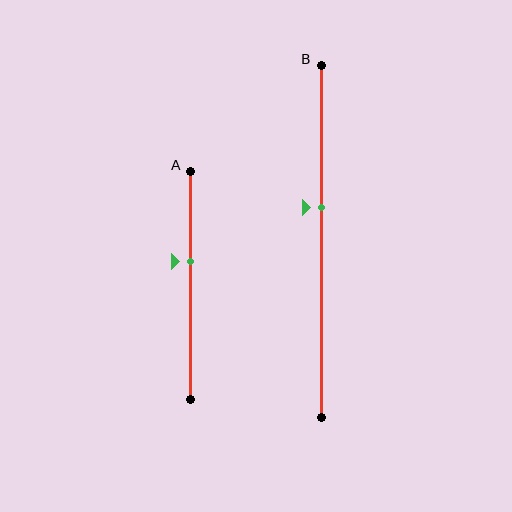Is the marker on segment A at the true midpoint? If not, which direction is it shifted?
No, the marker on segment A is shifted upward by about 10% of the segment length.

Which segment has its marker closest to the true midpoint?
Segment B has its marker closest to the true midpoint.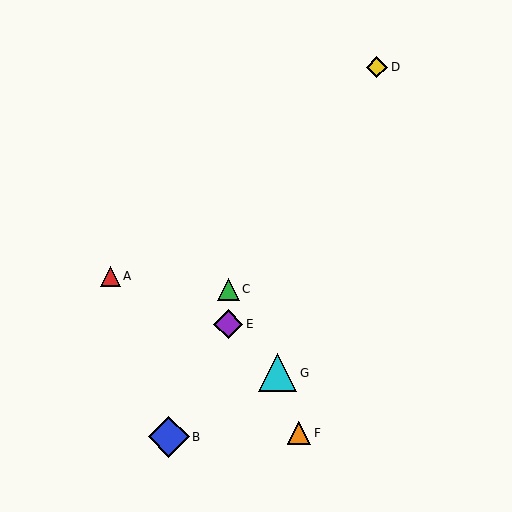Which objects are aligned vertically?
Objects C, E are aligned vertically.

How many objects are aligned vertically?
2 objects (C, E) are aligned vertically.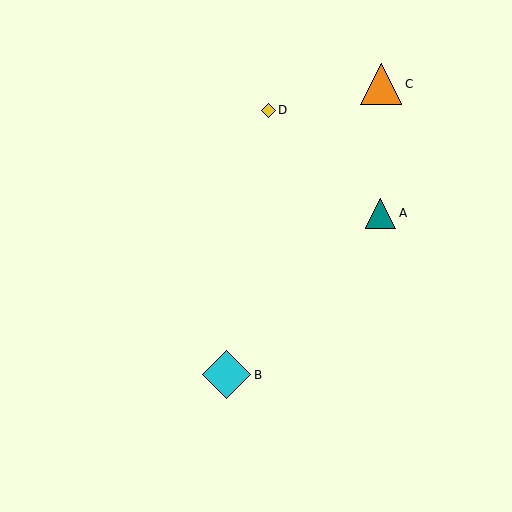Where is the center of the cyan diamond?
The center of the cyan diamond is at (227, 375).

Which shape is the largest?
The cyan diamond (labeled B) is the largest.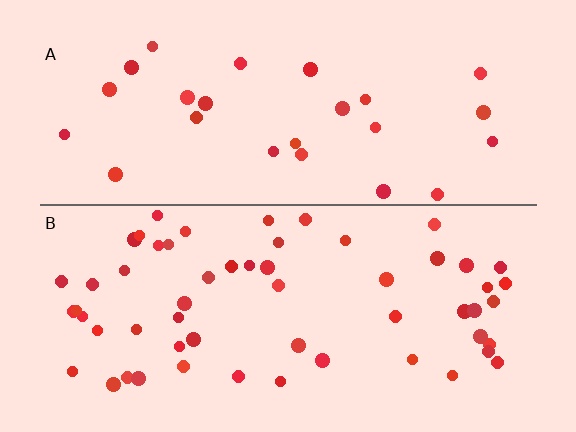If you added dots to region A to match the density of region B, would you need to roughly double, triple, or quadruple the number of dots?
Approximately double.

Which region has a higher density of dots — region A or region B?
B (the bottom).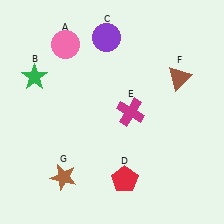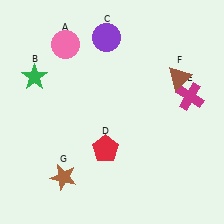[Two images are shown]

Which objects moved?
The objects that moved are: the red pentagon (D), the magenta cross (E).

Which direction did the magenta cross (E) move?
The magenta cross (E) moved right.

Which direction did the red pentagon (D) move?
The red pentagon (D) moved up.